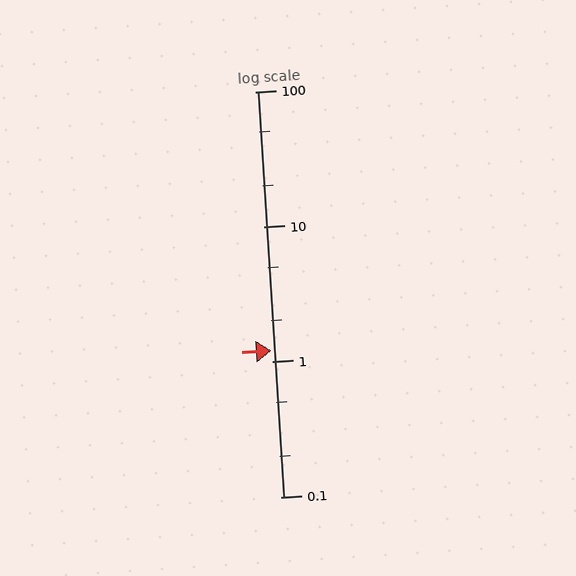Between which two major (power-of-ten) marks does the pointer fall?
The pointer is between 1 and 10.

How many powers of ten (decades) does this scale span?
The scale spans 3 decades, from 0.1 to 100.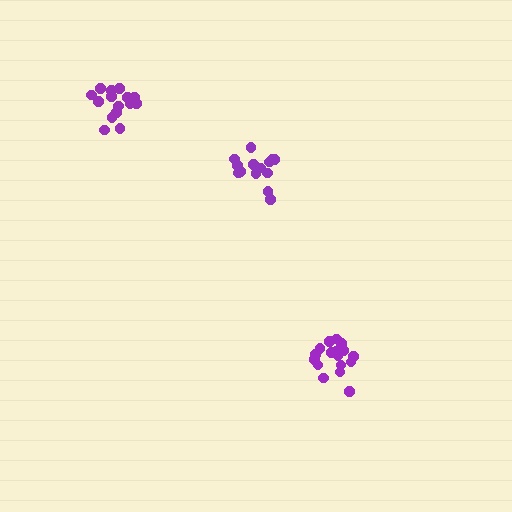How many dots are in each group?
Group 1: 15 dots, Group 2: 17 dots, Group 3: 16 dots (48 total).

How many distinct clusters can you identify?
There are 3 distinct clusters.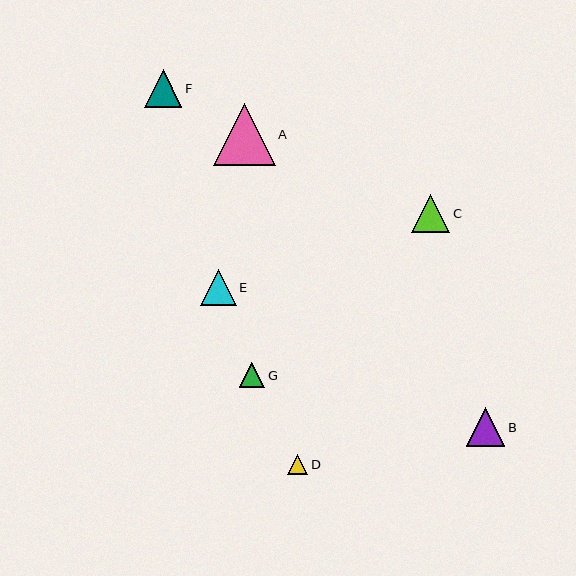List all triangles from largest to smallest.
From largest to smallest: A, B, C, F, E, G, D.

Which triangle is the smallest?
Triangle D is the smallest with a size of approximately 20 pixels.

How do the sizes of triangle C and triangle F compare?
Triangle C and triangle F are approximately the same size.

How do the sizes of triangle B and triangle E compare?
Triangle B and triangle E are approximately the same size.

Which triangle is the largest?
Triangle A is the largest with a size of approximately 62 pixels.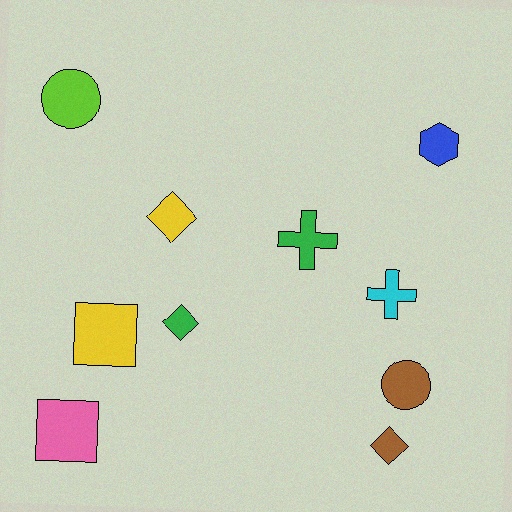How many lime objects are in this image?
There is 1 lime object.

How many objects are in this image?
There are 10 objects.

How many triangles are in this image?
There are no triangles.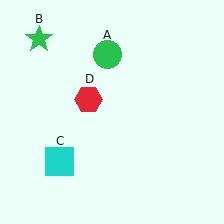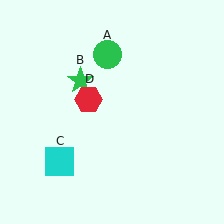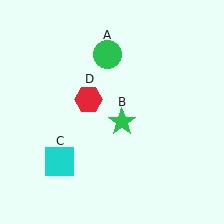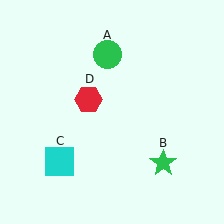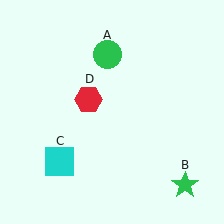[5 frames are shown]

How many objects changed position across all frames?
1 object changed position: green star (object B).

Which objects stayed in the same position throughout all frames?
Green circle (object A) and cyan square (object C) and red hexagon (object D) remained stationary.